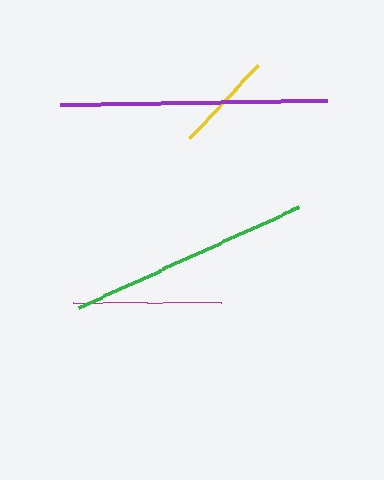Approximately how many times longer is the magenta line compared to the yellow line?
The magenta line is approximately 1.5 times the length of the yellow line.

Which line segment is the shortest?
The yellow line is the shortest at approximately 101 pixels.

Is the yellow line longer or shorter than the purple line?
The purple line is longer than the yellow line.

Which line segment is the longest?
The purple line is the longest at approximately 268 pixels.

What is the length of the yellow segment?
The yellow segment is approximately 101 pixels long.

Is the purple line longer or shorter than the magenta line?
The purple line is longer than the magenta line.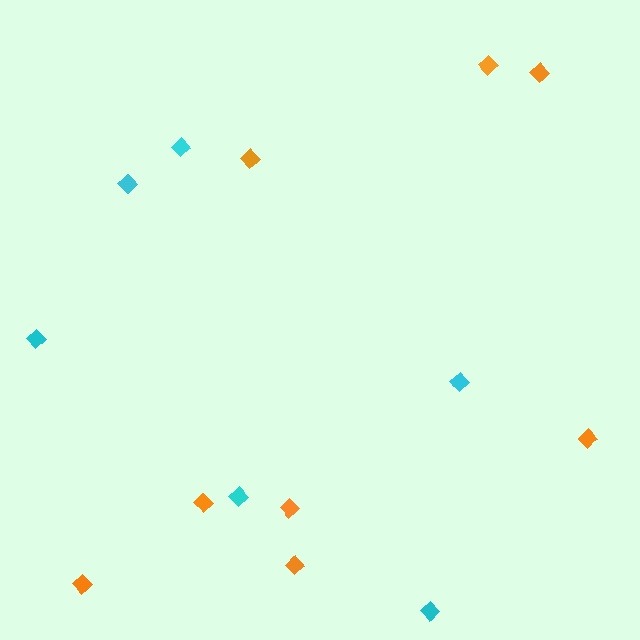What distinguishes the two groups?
There are 2 groups: one group of cyan diamonds (6) and one group of orange diamonds (8).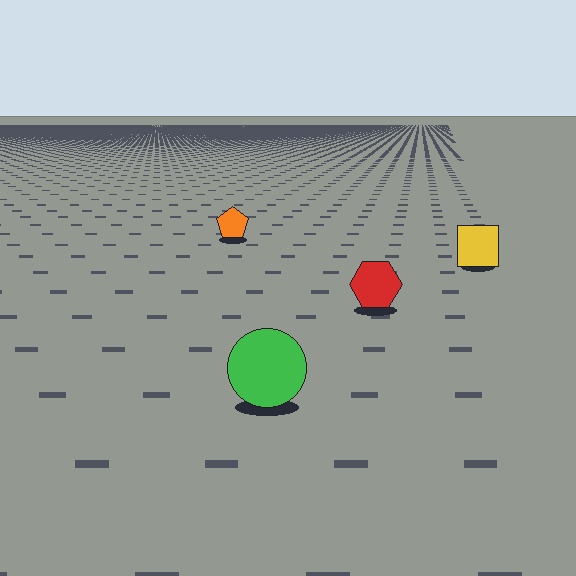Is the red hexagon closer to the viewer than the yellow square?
Yes. The red hexagon is closer — you can tell from the texture gradient: the ground texture is coarser near it.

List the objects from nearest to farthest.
From nearest to farthest: the green circle, the red hexagon, the yellow square, the orange pentagon.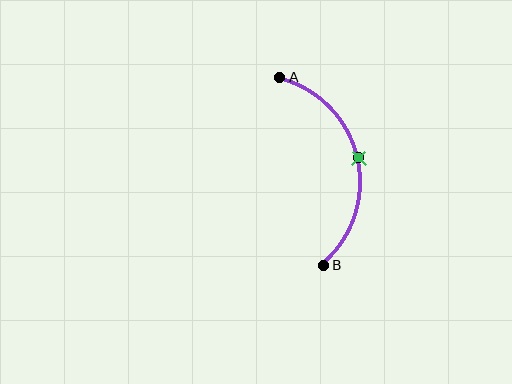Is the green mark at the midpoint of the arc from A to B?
Yes. The green mark lies on the arc at equal arc-length from both A and B — it is the arc midpoint.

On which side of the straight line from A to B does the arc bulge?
The arc bulges to the right of the straight line connecting A and B.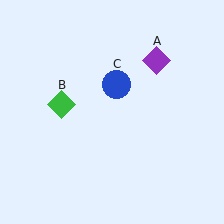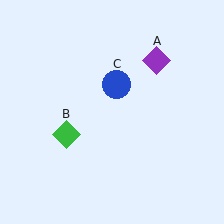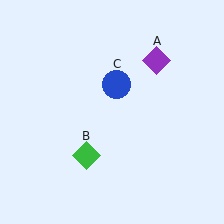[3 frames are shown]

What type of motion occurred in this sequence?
The green diamond (object B) rotated counterclockwise around the center of the scene.